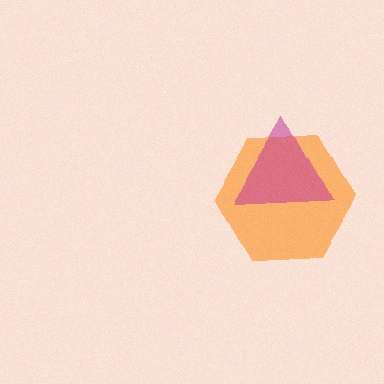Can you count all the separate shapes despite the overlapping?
Yes, there are 2 separate shapes.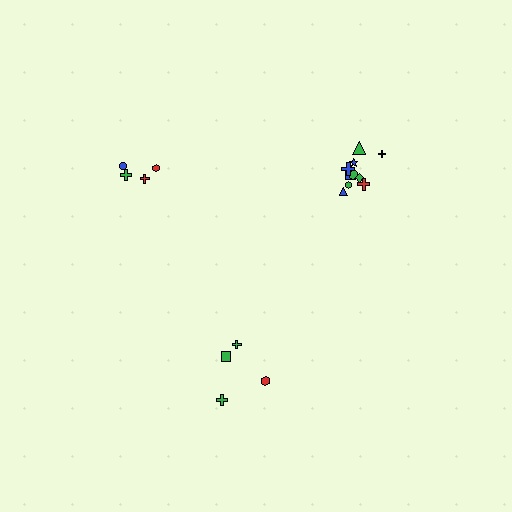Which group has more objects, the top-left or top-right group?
The top-right group.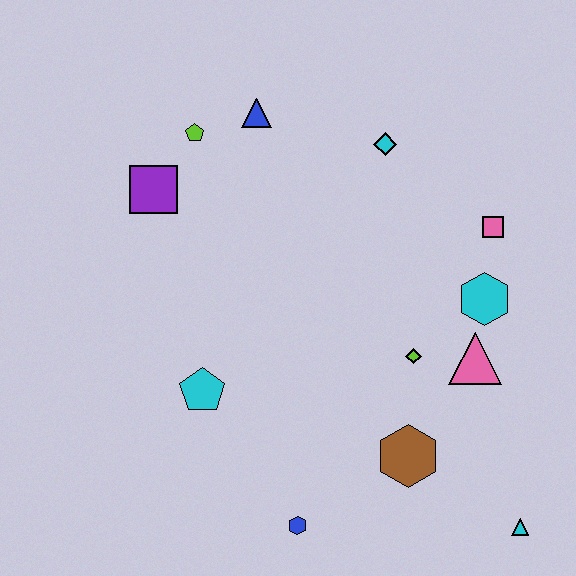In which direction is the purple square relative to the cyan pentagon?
The purple square is above the cyan pentagon.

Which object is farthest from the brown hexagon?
The lime pentagon is farthest from the brown hexagon.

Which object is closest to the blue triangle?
The lime pentagon is closest to the blue triangle.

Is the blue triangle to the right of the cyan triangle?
No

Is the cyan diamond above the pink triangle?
Yes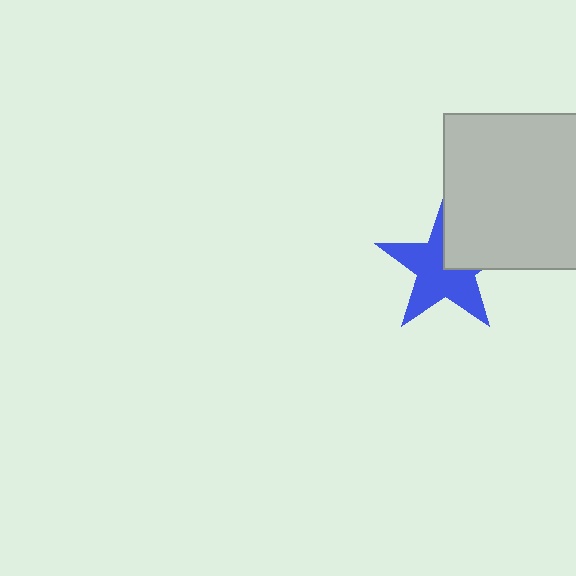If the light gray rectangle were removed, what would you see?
You would see the complete blue star.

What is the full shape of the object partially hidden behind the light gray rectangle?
The partially hidden object is a blue star.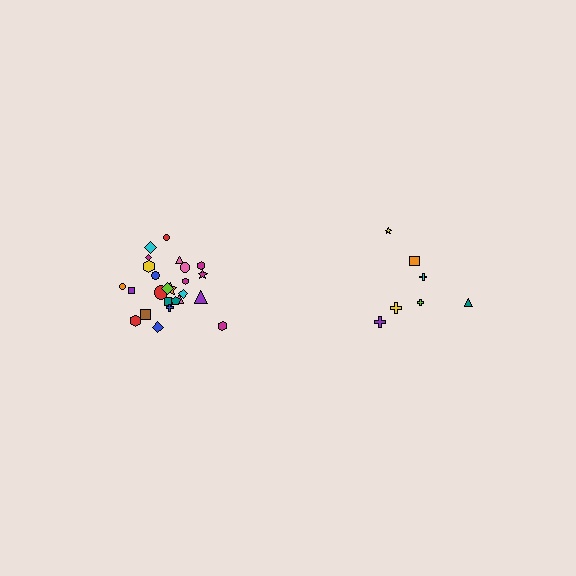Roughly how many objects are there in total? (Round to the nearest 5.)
Roughly 30 objects in total.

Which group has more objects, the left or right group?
The left group.